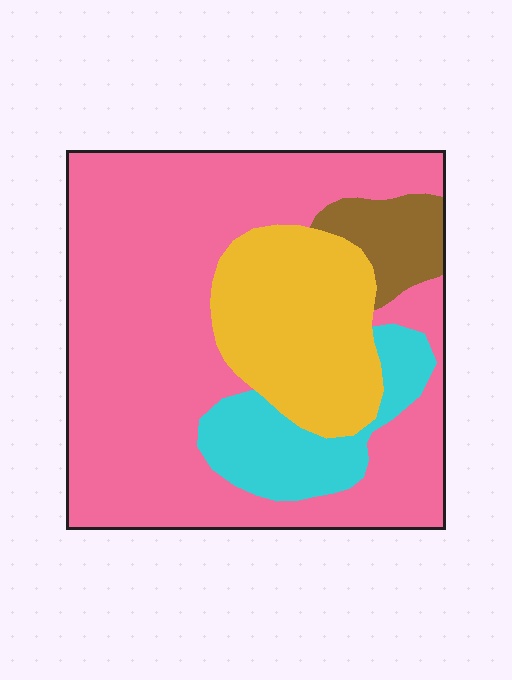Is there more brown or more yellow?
Yellow.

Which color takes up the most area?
Pink, at roughly 60%.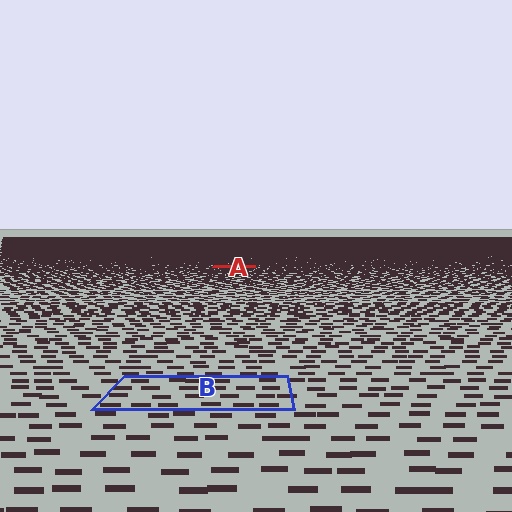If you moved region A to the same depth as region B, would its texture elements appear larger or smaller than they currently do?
They would appear larger. At a closer depth, the same texture elements are projected at a bigger on-screen size.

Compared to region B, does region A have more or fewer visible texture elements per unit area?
Region A has more texture elements per unit area — they are packed more densely because it is farther away.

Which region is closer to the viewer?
Region B is closer. The texture elements there are larger and more spread out.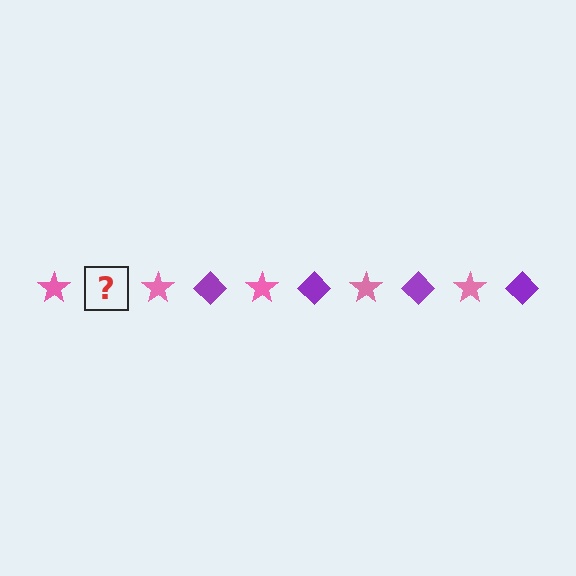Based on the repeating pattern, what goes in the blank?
The blank should be a purple diamond.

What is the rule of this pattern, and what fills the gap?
The rule is that the pattern alternates between pink star and purple diamond. The gap should be filled with a purple diamond.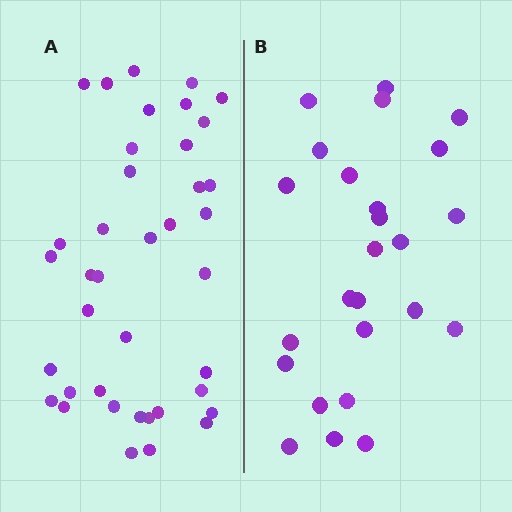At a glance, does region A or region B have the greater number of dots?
Region A (the left region) has more dots.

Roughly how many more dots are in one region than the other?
Region A has approximately 15 more dots than region B.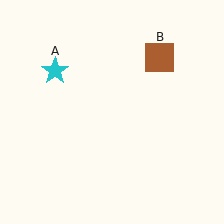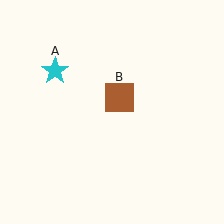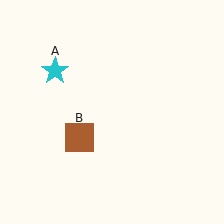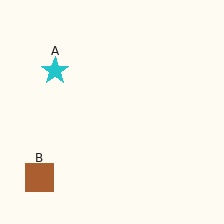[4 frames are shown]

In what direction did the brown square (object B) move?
The brown square (object B) moved down and to the left.